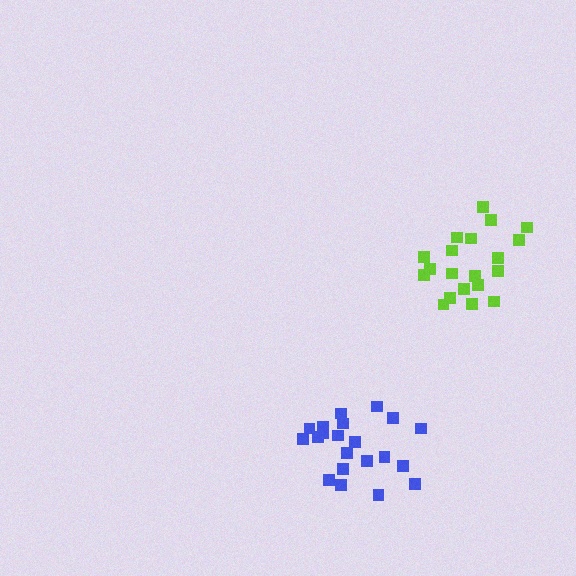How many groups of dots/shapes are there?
There are 2 groups.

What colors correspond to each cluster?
The clusters are colored: blue, lime.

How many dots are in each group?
Group 1: 21 dots, Group 2: 20 dots (41 total).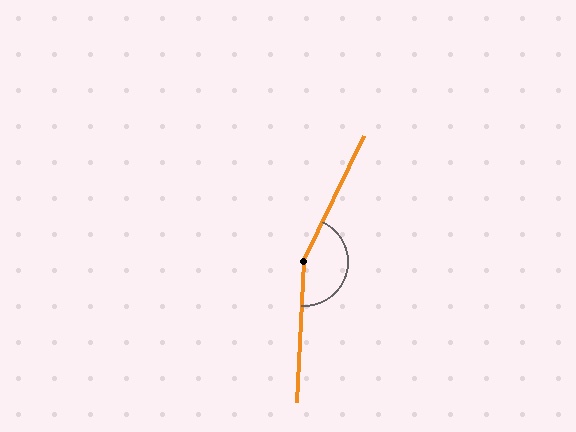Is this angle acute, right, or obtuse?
It is obtuse.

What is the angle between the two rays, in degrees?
Approximately 157 degrees.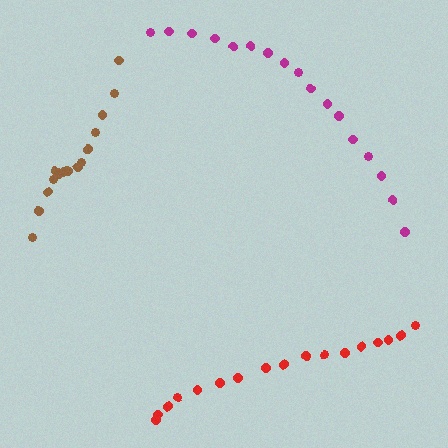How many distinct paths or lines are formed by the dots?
There are 3 distinct paths.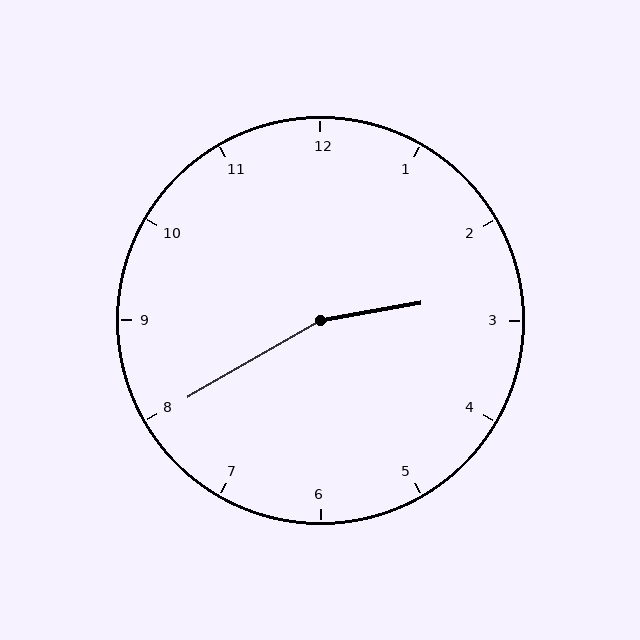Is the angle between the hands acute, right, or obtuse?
It is obtuse.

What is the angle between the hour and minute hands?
Approximately 160 degrees.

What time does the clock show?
2:40.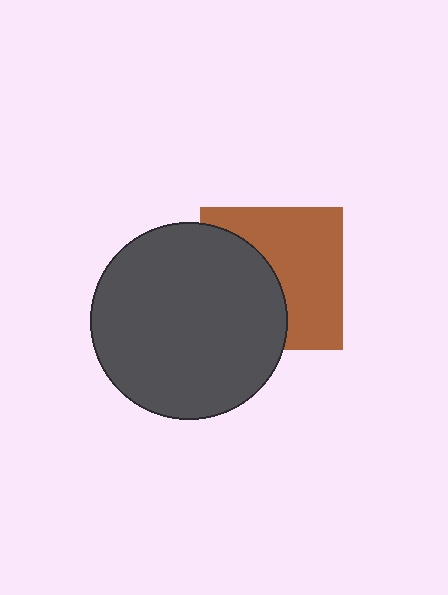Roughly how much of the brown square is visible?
About half of it is visible (roughly 55%).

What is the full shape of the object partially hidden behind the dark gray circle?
The partially hidden object is a brown square.